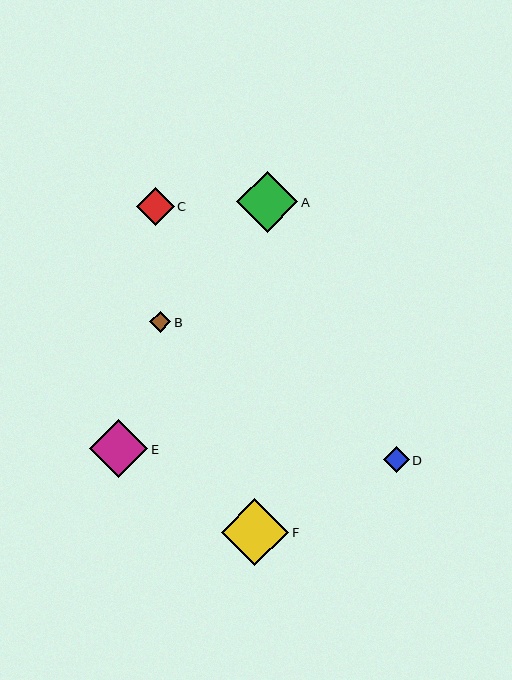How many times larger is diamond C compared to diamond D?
Diamond C is approximately 1.4 times the size of diamond D.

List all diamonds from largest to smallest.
From largest to smallest: F, A, E, C, D, B.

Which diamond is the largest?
Diamond F is the largest with a size of approximately 67 pixels.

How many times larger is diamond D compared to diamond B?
Diamond D is approximately 1.2 times the size of diamond B.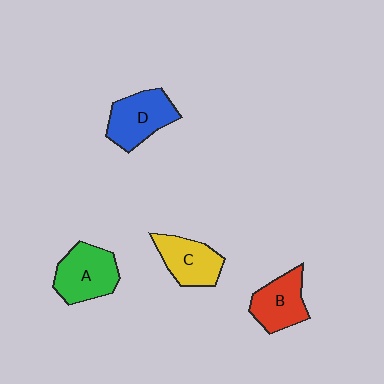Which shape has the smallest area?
Shape B (red).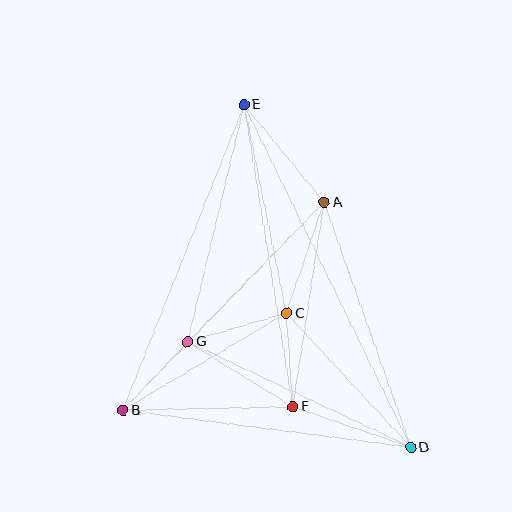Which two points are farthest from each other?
Points D and E are farthest from each other.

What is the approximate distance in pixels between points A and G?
The distance between A and G is approximately 195 pixels.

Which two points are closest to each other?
Points C and F are closest to each other.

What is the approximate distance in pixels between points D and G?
The distance between D and G is approximately 247 pixels.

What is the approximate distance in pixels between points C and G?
The distance between C and G is approximately 103 pixels.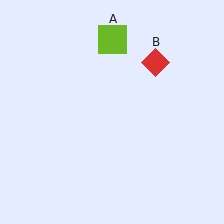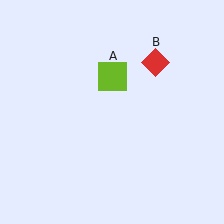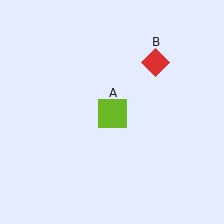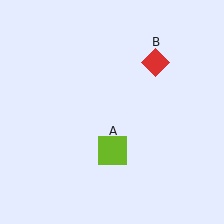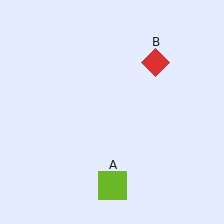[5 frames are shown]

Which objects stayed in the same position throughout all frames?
Red diamond (object B) remained stationary.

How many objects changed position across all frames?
1 object changed position: lime square (object A).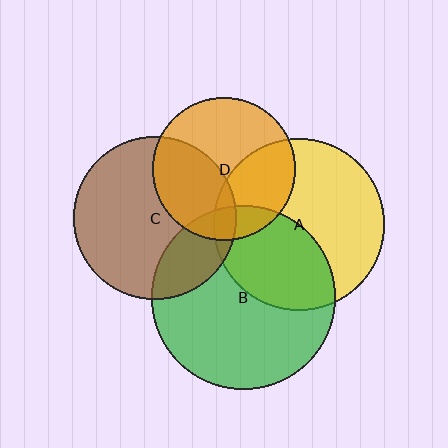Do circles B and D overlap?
Yes.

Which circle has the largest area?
Circle B (green).